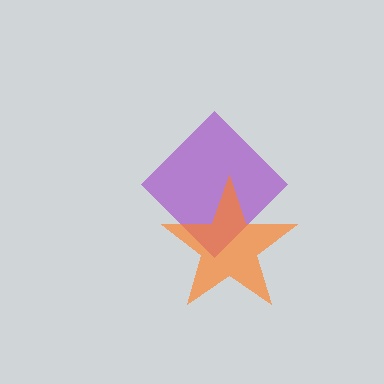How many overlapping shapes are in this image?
There are 2 overlapping shapes in the image.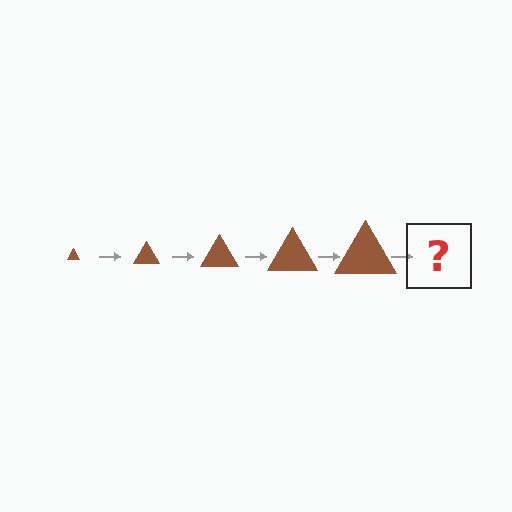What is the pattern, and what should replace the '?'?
The pattern is that the triangle gets progressively larger each step. The '?' should be a brown triangle, larger than the previous one.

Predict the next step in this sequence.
The next step is a brown triangle, larger than the previous one.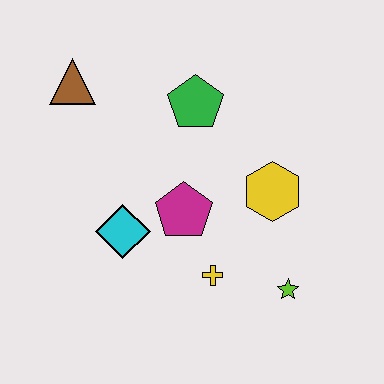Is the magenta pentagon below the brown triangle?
Yes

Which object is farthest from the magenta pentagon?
The brown triangle is farthest from the magenta pentagon.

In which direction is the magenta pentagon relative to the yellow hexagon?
The magenta pentagon is to the left of the yellow hexagon.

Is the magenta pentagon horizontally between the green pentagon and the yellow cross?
No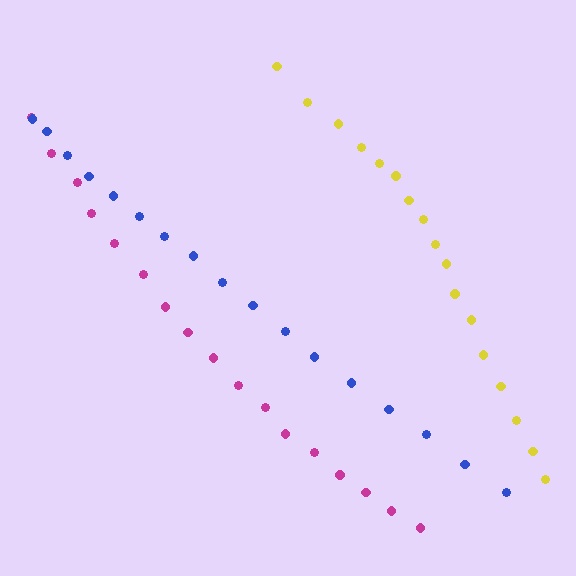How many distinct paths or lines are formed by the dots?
There are 3 distinct paths.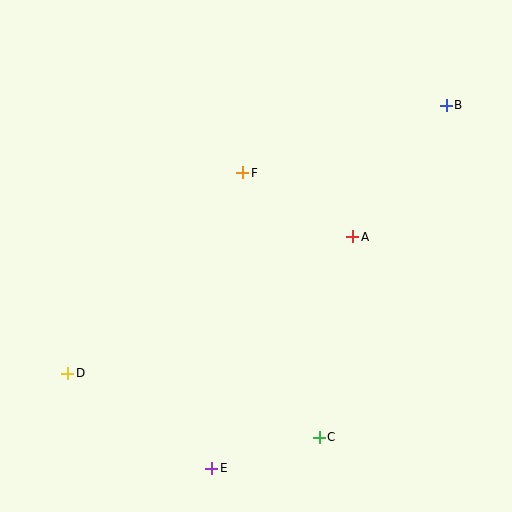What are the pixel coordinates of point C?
Point C is at (319, 437).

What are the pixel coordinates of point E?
Point E is at (212, 468).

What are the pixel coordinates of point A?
Point A is at (353, 237).